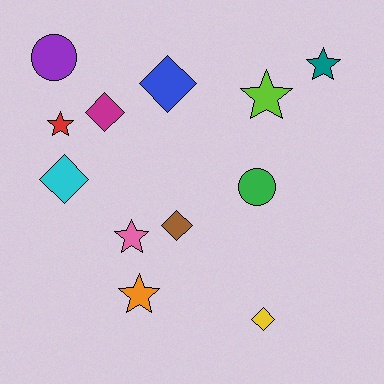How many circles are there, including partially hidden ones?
There are 2 circles.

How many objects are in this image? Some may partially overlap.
There are 12 objects.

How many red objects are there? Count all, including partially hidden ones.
There is 1 red object.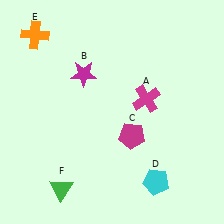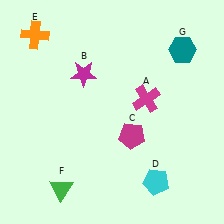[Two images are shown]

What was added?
A teal hexagon (G) was added in Image 2.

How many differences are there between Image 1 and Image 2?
There is 1 difference between the two images.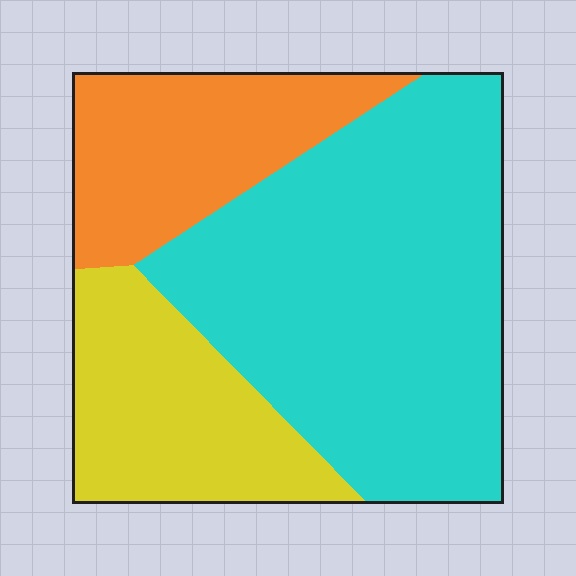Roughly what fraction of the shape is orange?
Orange takes up less than a quarter of the shape.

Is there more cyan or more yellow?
Cyan.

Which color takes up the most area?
Cyan, at roughly 55%.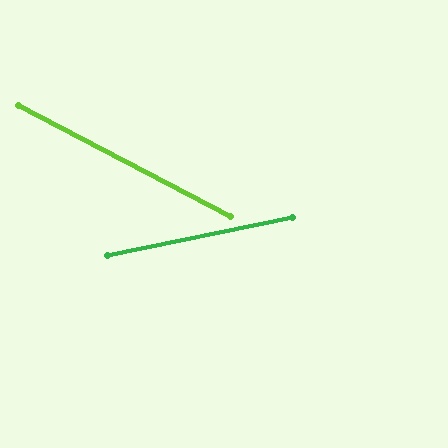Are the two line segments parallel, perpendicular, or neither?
Neither parallel nor perpendicular — they differ by about 39°.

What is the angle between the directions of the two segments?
Approximately 39 degrees.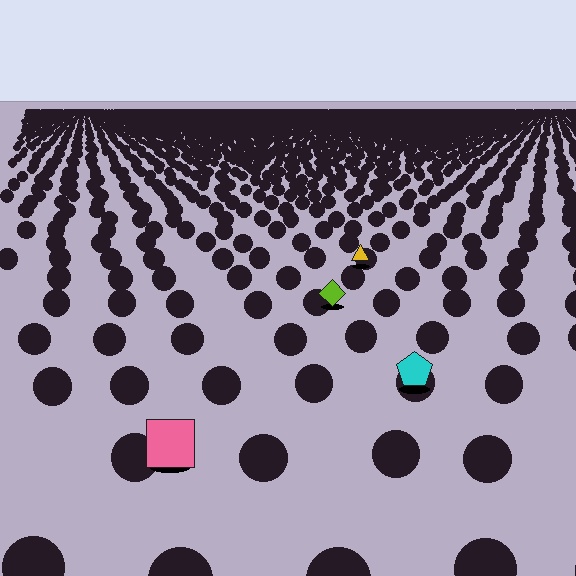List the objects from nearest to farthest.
From nearest to farthest: the pink square, the cyan pentagon, the lime diamond, the yellow triangle.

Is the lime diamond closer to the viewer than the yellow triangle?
Yes. The lime diamond is closer — you can tell from the texture gradient: the ground texture is coarser near it.